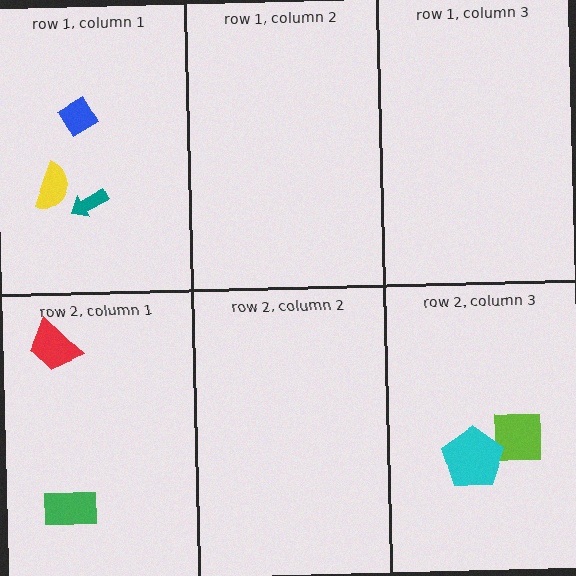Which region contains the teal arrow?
The row 1, column 1 region.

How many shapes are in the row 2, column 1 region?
2.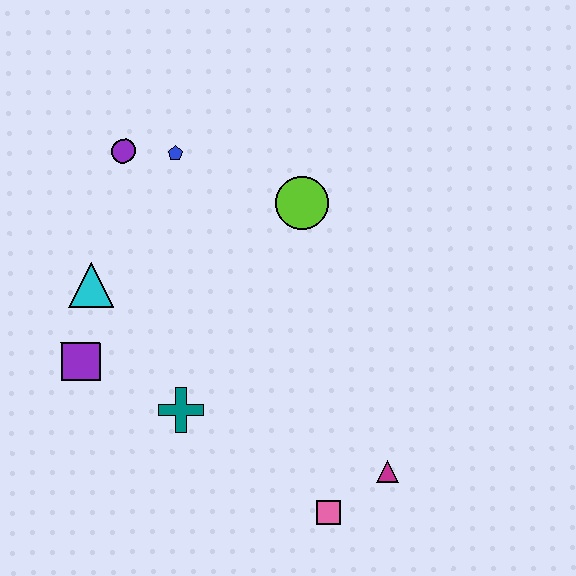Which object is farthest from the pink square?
The purple circle is farthest from the pink square.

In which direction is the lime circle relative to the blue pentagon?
The lime circle is to the right of the blue pentagon.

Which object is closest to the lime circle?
The blue pentagon is closest to the lime circle.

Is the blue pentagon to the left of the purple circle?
No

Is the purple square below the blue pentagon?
Yes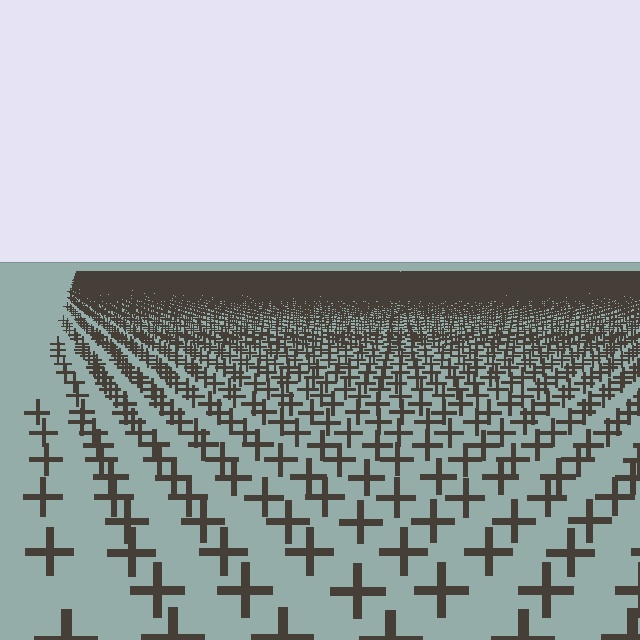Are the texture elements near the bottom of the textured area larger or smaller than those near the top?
Larger. Near the bottom, elements are closer to the viewer and appear at a bigger on-screen size.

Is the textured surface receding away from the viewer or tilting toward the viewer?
The surface is receding away from the viewer. Texture elements get smaller and denser toward the top.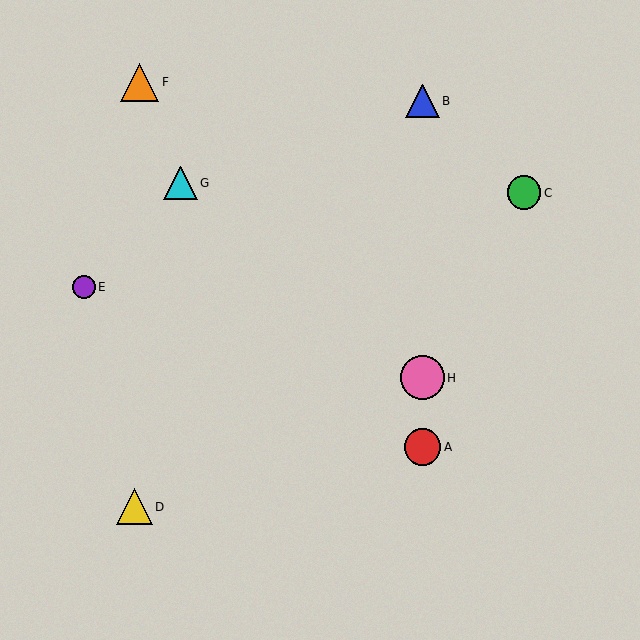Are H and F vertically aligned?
No, H is at x≈422 and F is at x≈140.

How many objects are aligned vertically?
3 objects (A, B, H) are aligned vertically.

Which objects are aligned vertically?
Objects A, B, H are aligned vertically.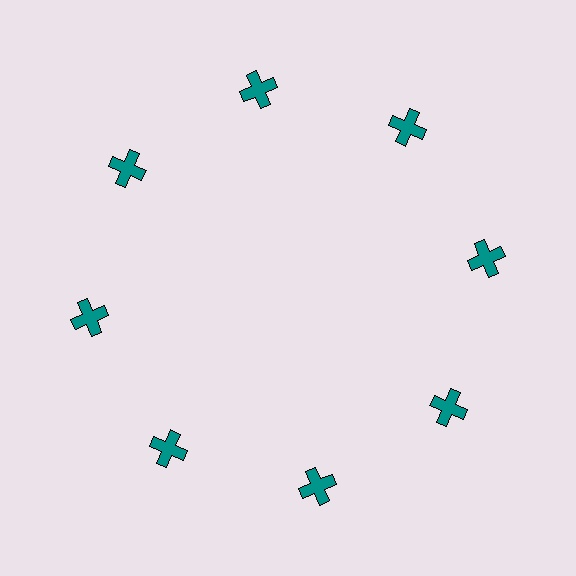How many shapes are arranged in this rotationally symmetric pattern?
There are 8 shapes, arranged in 8 groups of 1.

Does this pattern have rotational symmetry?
Yes, this pattern has 8-fold rotational symmetry. It looks the same after rotating 45 degrees around the center.